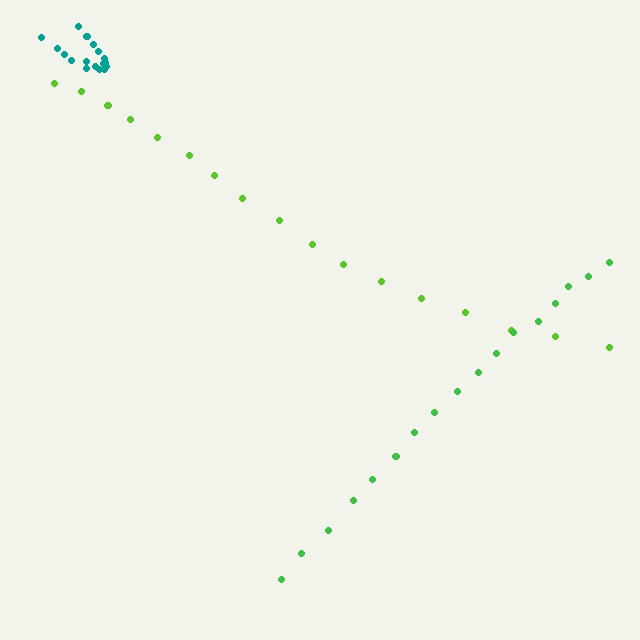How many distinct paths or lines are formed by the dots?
There are 3 distinct paths.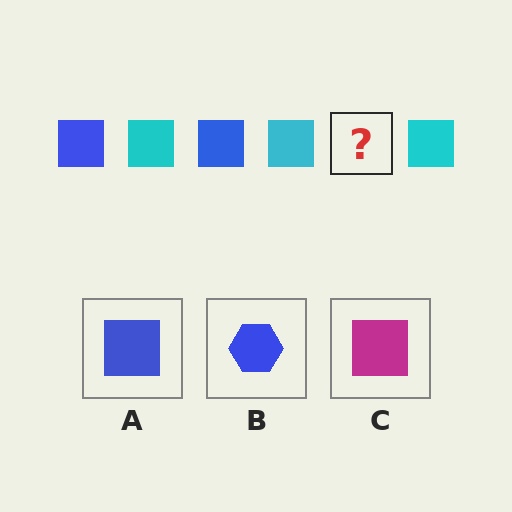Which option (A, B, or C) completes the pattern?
A.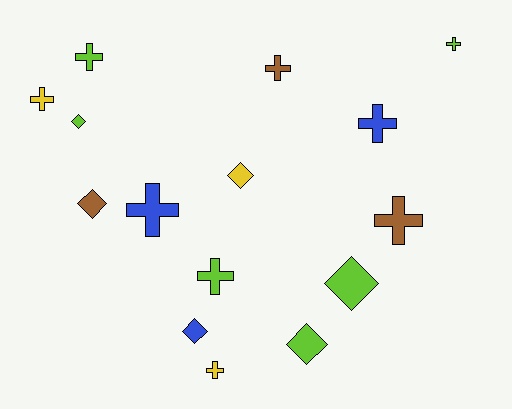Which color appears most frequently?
Lime, with 6 objects.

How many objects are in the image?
There are 15 objects.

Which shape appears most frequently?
Cross, with 9 objects.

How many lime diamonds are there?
There are 3 lime diamonds.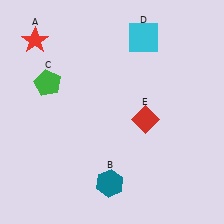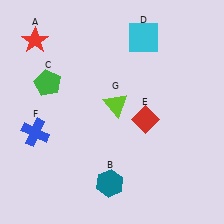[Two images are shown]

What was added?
A blue cross (F), a lime triangle (G) were added in Image 2.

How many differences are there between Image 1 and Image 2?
There are 2 differences between the two images.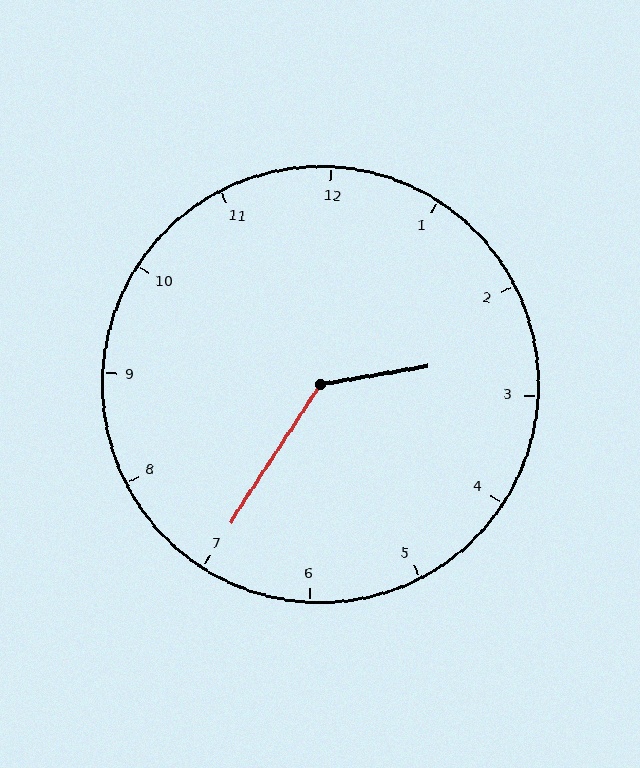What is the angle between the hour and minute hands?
Approximately 132 degrees.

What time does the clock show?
2:35.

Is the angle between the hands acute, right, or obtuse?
It is obtuse.